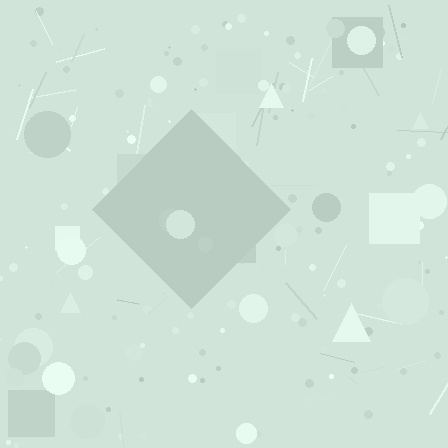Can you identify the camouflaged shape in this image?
The camouflaged shape is a diamond.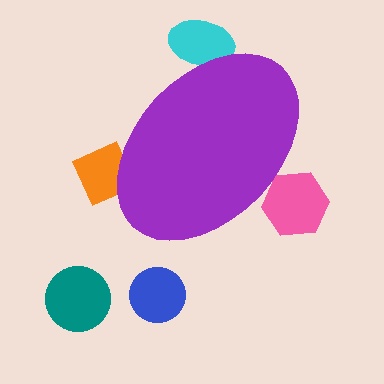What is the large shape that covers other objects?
A purple ellipse.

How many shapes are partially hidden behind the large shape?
3 shapes are partially hidden.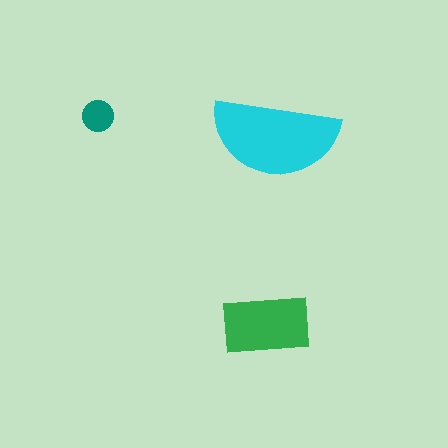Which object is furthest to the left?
The teal circle is leftmost.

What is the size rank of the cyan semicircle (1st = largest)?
1st.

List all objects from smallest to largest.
The teal circle, the green rectangle, the cyan semicircle.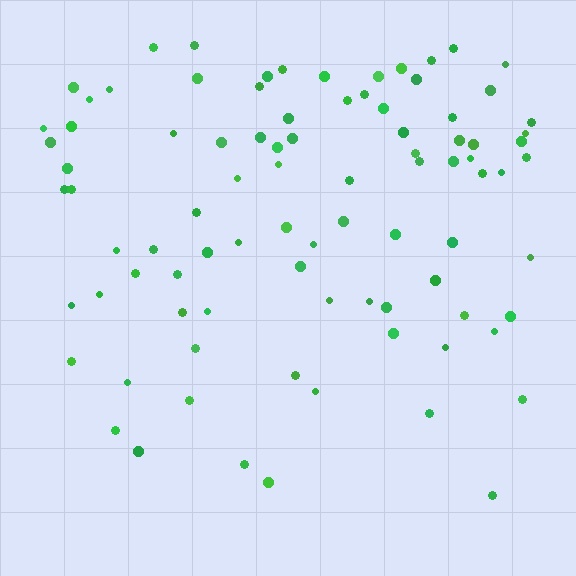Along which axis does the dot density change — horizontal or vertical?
Vertical.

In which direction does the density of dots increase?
From bottom to top, with the top side densest.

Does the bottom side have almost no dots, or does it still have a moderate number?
Still a moderate number, just noticeably fewer than the top.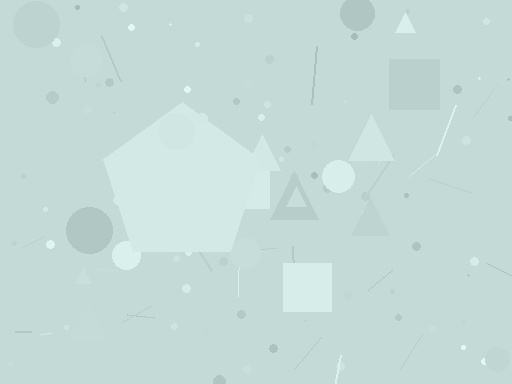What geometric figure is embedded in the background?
A pentagon is embedded in the background.